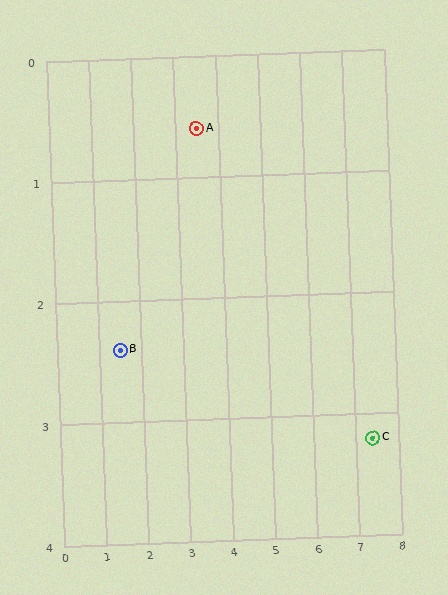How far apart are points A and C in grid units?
Points A and C are about 4.7 grid units apart.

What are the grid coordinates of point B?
Point B is at approximately (1.5, 2.4).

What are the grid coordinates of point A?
Point A is at approximately (3.5, 0.6).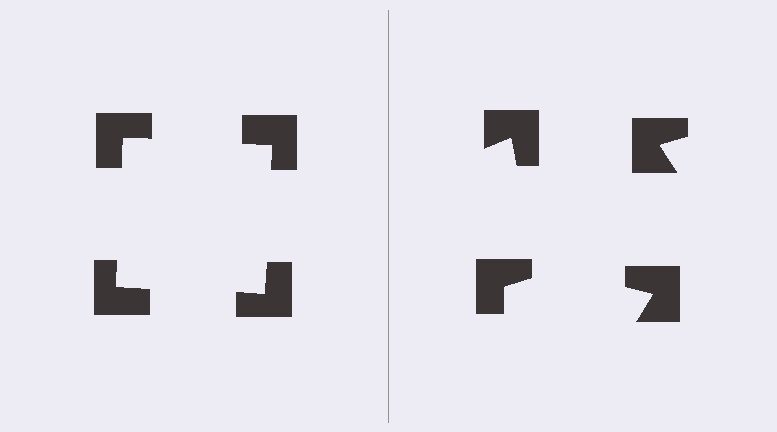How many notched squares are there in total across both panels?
8 — 4 on each side.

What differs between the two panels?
The notched squares are positioned identically on both sides; only the wedge orientations differ. On the left they align to a square; on the right they are misaligned.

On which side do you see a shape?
An illusory square appears on the left side. On the right side the wedge cuts are rotated, so no coherent shape forms.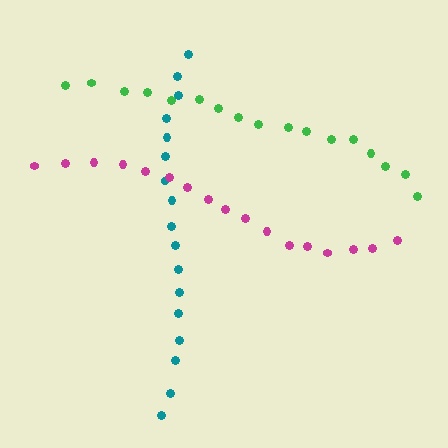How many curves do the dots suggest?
There are 3 distinct paths.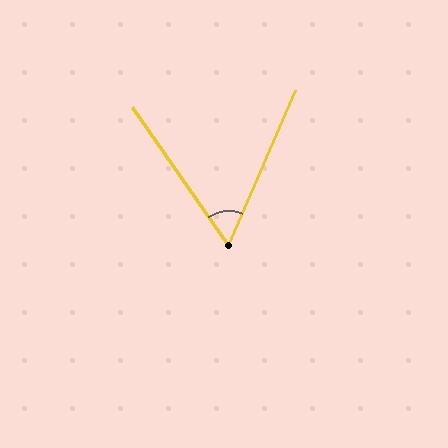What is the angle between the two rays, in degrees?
Approximately 58 degrees.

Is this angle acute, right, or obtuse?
It is acute.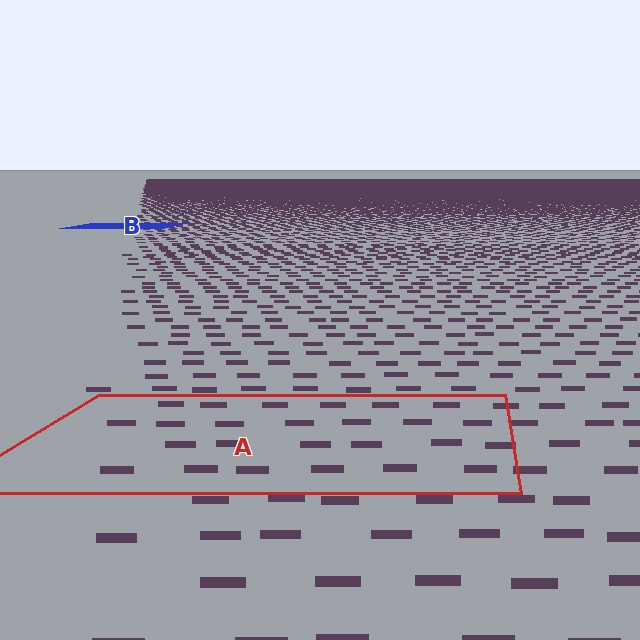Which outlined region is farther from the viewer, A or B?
Region B is farther from the viewer — the texture elements inside it appear smaller and more densely packed.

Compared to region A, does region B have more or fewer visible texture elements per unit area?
Region B has more texture elements per unit area — they are packed more densely because it is farther away.